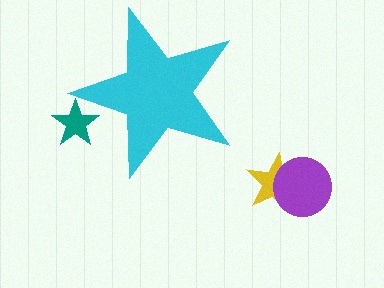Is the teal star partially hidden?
Yes, the teal star is partially hidden behind the cyan star.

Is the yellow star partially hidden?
No, the yellow star is fully visible.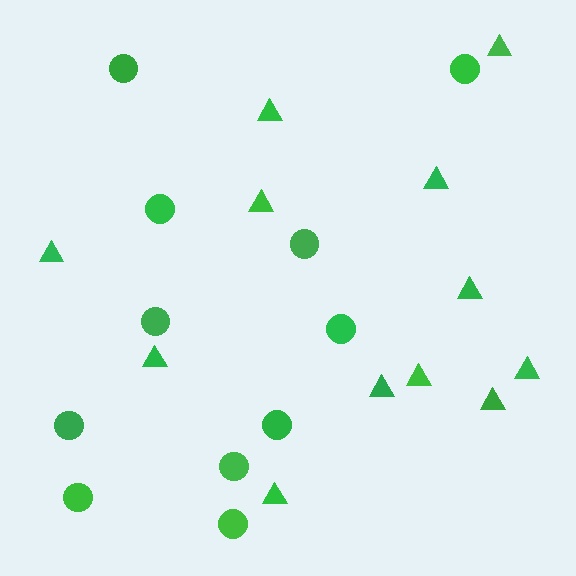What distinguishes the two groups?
There are 2 groups: one group of triangles (12) and one group of circles (11).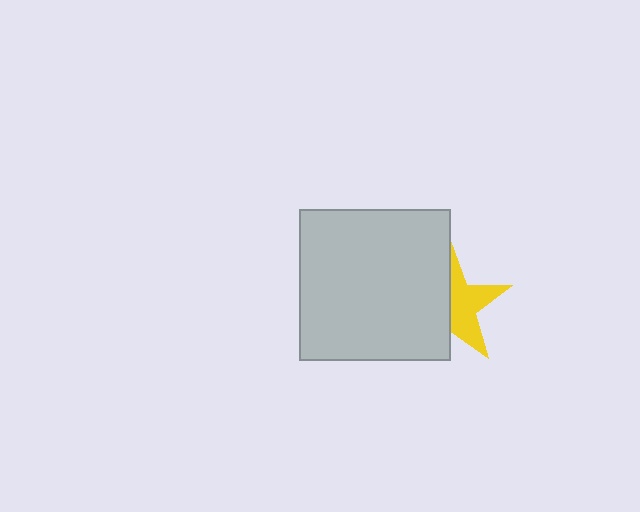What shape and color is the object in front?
The object in front is a light gray square.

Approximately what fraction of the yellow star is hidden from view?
Roughly 52% of the yellow star is hidden behind the light gray square.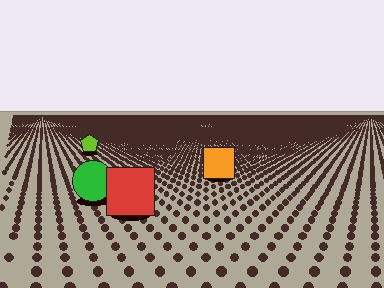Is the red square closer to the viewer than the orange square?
Yes. The red square is closer — you can tell from the texture gradient: the ground texture is coarser near it.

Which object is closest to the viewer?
The red square is closest. The texture marks near it are larger and more spread out.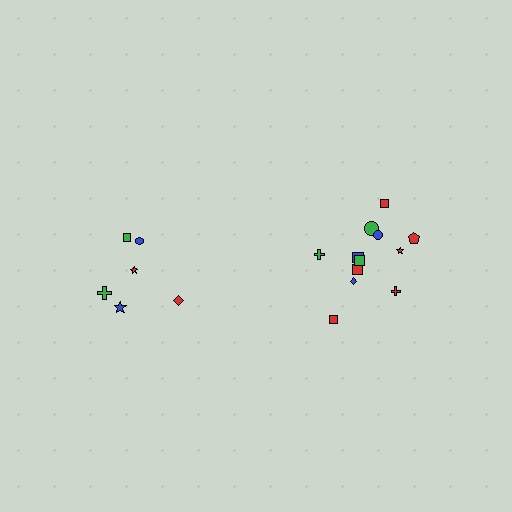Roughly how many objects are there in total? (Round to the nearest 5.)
Roughly 20 objects in total.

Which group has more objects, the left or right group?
The right group.